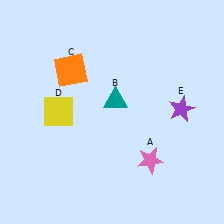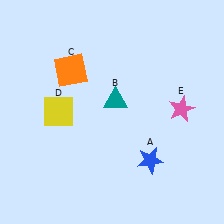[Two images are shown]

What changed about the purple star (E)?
In Image 1, E is purple. In Image 2, it changed to pink.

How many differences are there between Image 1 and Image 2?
There are 2 differences between the two images.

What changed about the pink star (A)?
In Image 1, A is pink. In Image 2, it changed to blue.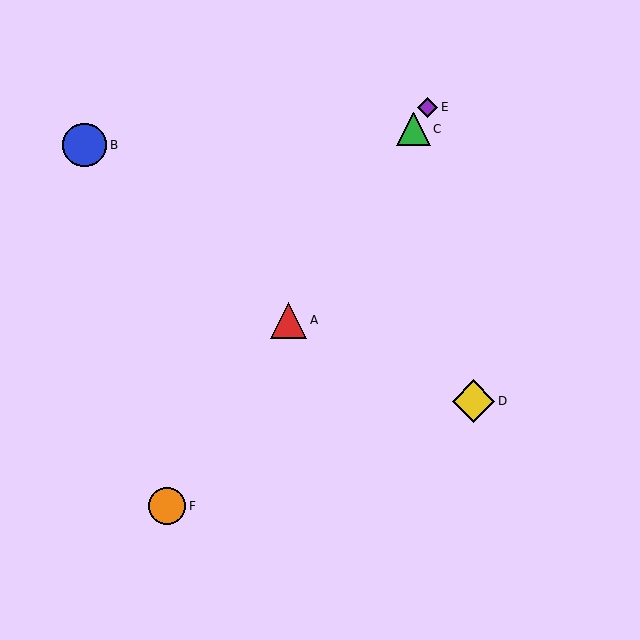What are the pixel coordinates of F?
Object F is at (167, 506).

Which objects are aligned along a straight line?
Objects A, C, E, F are aligned along a straight line.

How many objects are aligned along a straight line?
4 objects (A, C, E, F) are aligned along a straight line.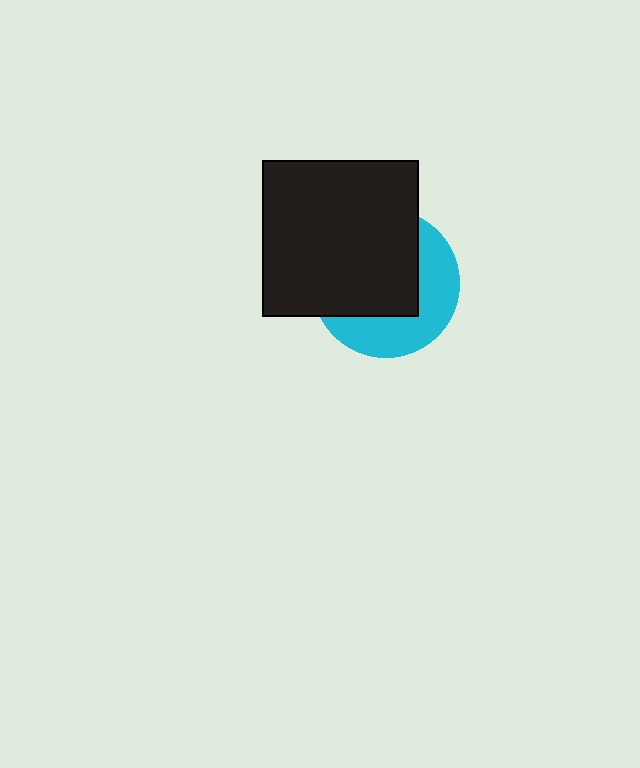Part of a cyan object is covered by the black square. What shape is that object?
It is a circle.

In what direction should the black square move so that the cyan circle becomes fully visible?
The black square should move toward the upper-left. That is the shortest direction to clear the overlap and leave the cyan circle fully visible.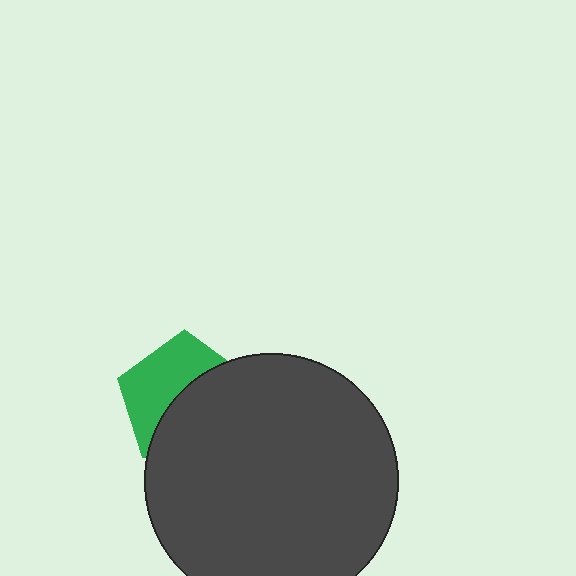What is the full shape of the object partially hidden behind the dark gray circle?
The partially hidden object is a green pentagon.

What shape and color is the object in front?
The object in front is a dark gray circle.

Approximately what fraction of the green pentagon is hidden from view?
Roughly 54% of the green pentagon is hidden behind the dark gray circle.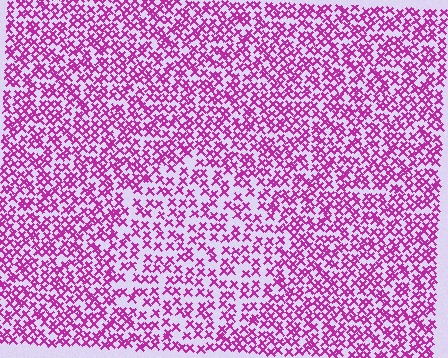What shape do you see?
I see a circle.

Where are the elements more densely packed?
The elements are more densely packed outside the circle boundary.